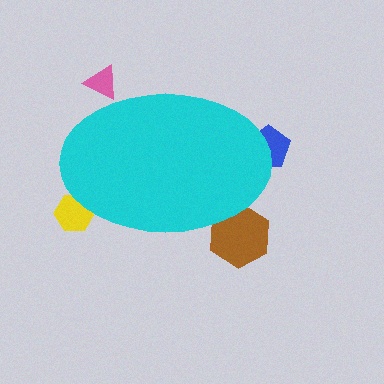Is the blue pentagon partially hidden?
Yes, the blue pentagon is partially hidden behind the cyan ellipse.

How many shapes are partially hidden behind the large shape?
4 shapes are partially hidden.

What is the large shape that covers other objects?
A cyan ellipse.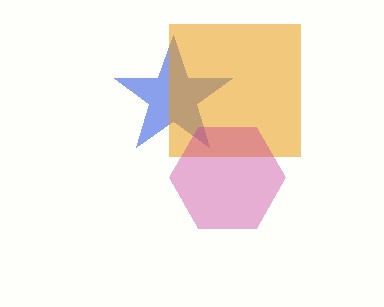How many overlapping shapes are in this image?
There are 3 overlapping shapes in the image.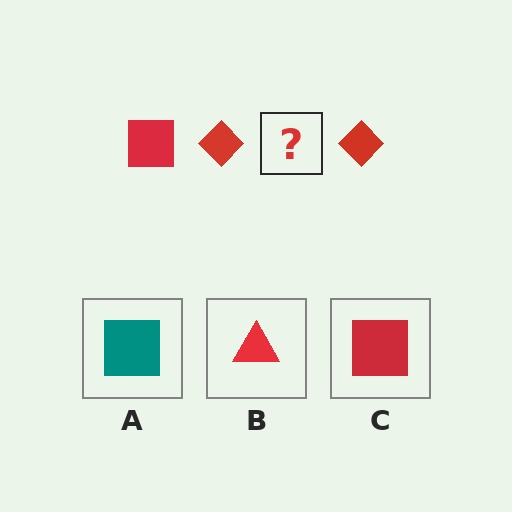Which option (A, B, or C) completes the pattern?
C.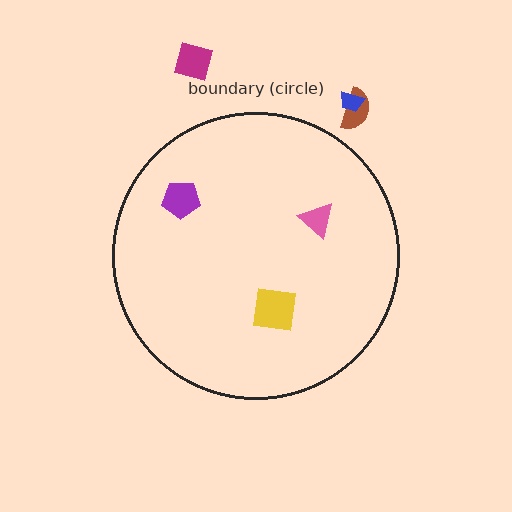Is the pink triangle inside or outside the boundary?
Inside.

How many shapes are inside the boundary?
3 inside, 3 outside.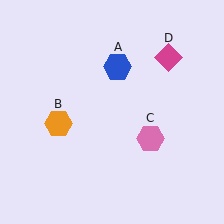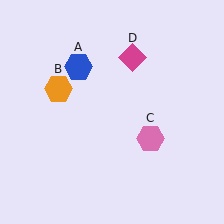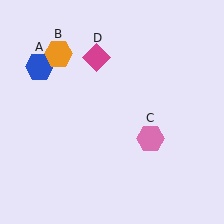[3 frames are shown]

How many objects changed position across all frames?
3 objects changed position: blue hexagon (object A), orange hexagon (object B), magenta diamond (object D).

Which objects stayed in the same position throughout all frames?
Pink hexagon (object C) remained stationary.